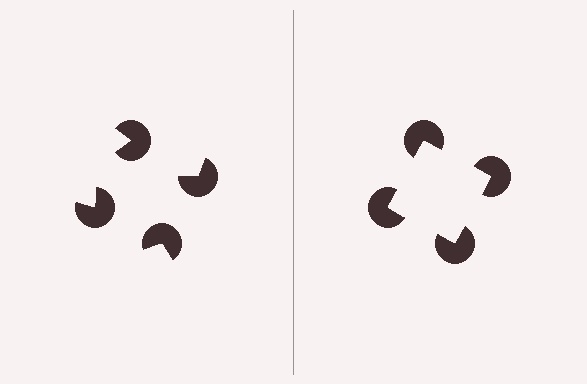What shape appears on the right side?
An illusory square.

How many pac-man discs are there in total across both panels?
8 — 4 on each side.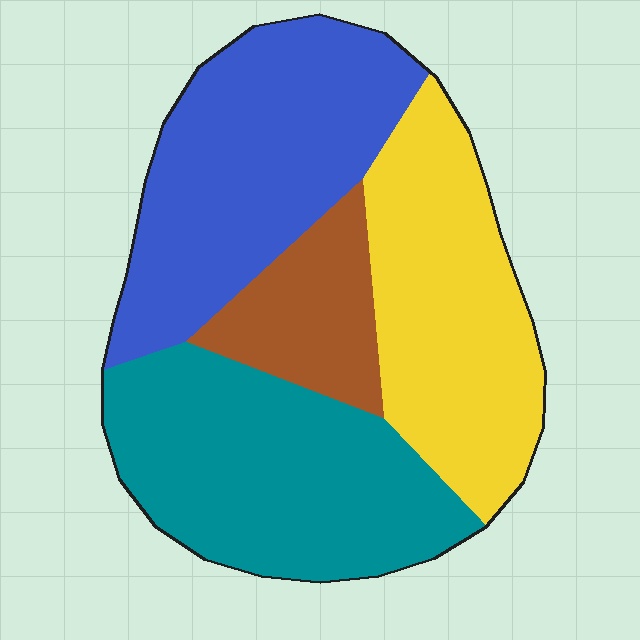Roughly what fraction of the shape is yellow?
Yellow covers roughly 25% of the shape.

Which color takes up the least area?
Brown, at roughly 10%.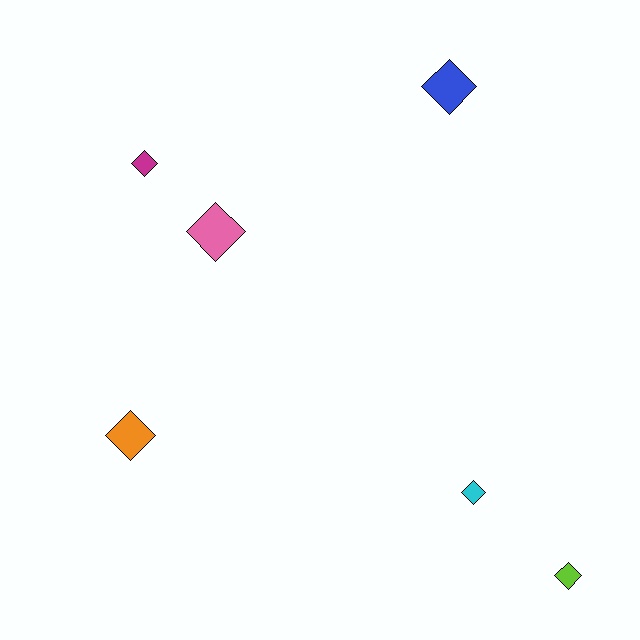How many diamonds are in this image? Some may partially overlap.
There are 6 diamonds.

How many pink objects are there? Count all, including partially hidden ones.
There is 1 pink object.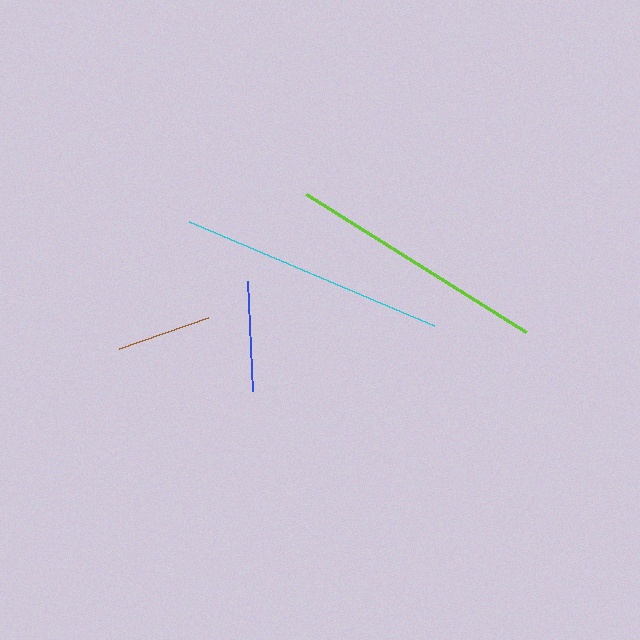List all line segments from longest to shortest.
From longest to shortest: cyan, lime, blue, brown.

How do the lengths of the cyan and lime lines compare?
The cyan and lime lines are approximately the same length.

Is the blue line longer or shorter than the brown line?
The blue line is longer than the brown line.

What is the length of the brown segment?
The brown segment is approximately 94 pixels long.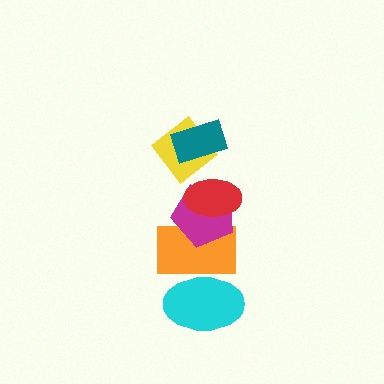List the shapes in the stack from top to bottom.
From top to bottom: the teal rectangle, the yellow diamond, the red ellipse, the magenta pentagon, the orange rectangle, the cyan ellipse.